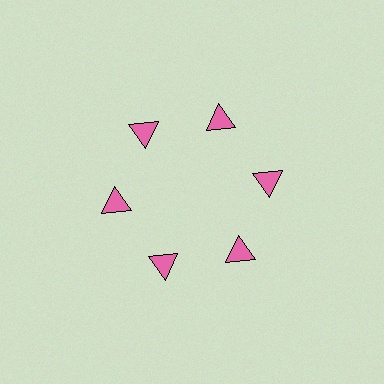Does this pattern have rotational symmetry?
Yes, this pattern has 6-fold rotational symmetry. It looks the same after rotating 60 degrees around the center.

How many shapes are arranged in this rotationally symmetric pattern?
There are 6 shapes, arranged in 6 groups of 1.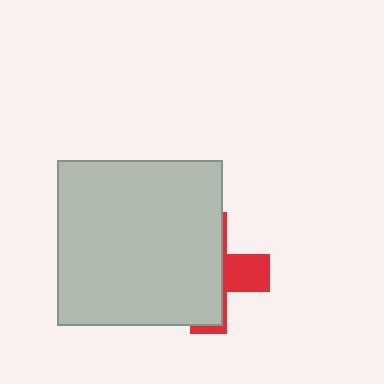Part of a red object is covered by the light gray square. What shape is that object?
It is a cross.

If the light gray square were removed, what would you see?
You would see the complete red cross.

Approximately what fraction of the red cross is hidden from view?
Roughly 70% of the red cross is hidden behind the light gray square.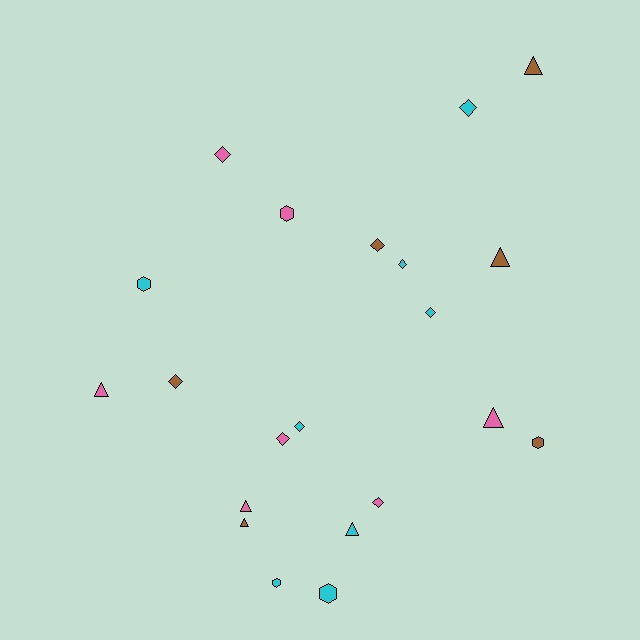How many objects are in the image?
There are 21 objects.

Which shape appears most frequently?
Diamond, with 9 objects.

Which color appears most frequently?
Cyan, with 8 objects.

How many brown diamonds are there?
There are 2 brown diamonds.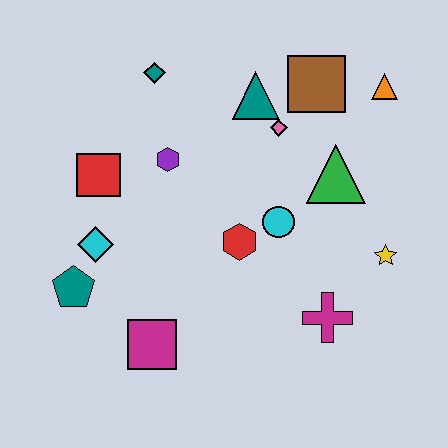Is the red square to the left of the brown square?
Yes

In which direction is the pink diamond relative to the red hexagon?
The pink diamond is above the red hexagon.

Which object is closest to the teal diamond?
The purple hexagon is closest to the teal diamond.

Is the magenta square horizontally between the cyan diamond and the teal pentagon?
No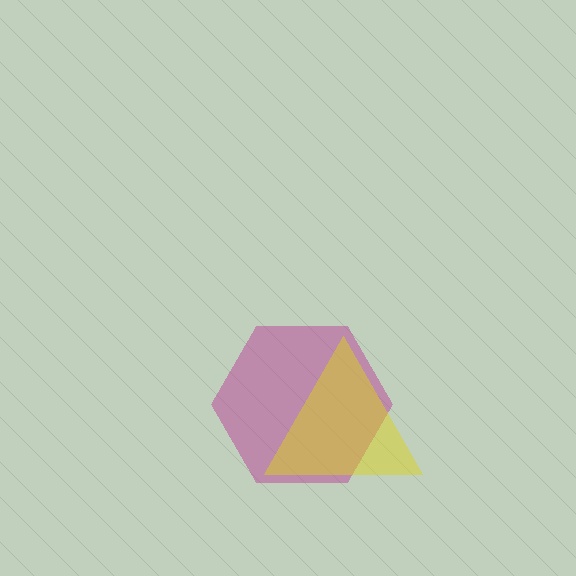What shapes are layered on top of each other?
The layered shapes are: a magenta hexagon, a yellow triangle.